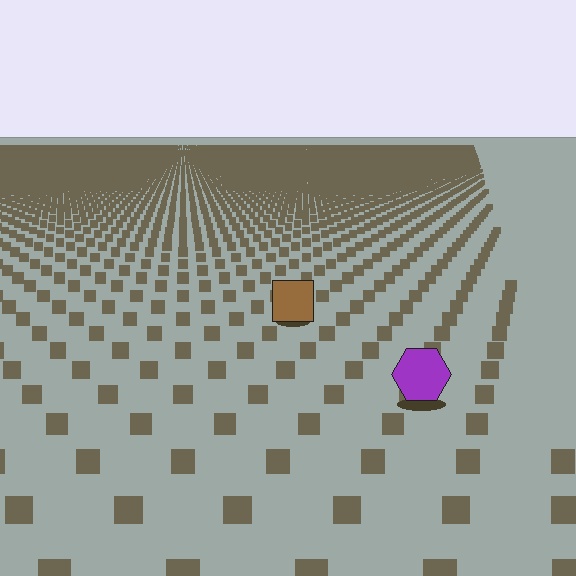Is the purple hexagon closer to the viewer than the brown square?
Yes. The purple hexagon is closer — you can tell from the texture gradient: the ground texture is coarser near it.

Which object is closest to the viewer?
The purple hexagon is closest. The texture marks near it are larger and more spread out.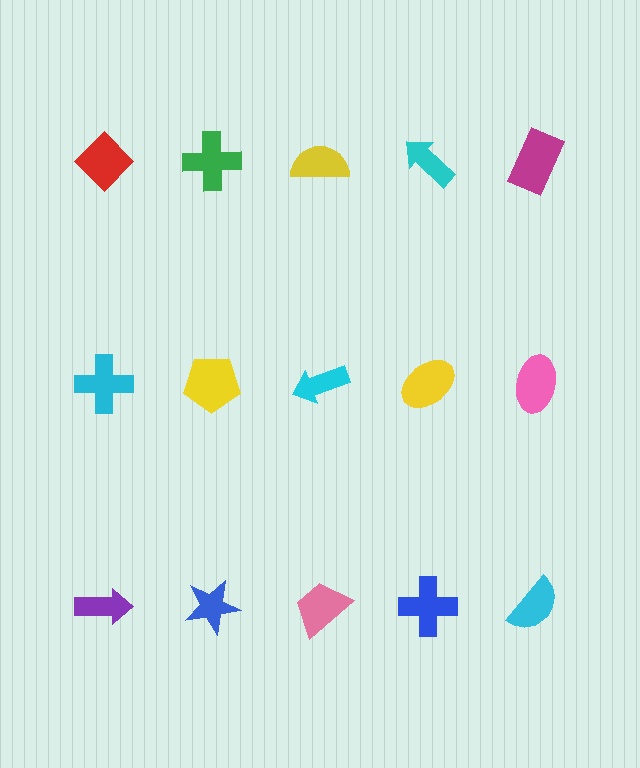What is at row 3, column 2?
A blue star.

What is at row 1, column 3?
A yellow semicircle.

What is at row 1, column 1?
A red diamond.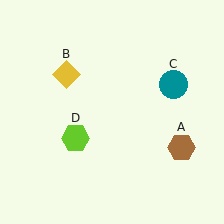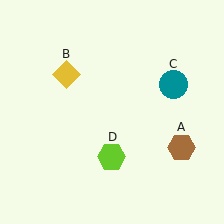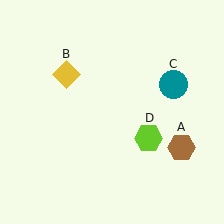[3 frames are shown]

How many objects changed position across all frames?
1 object changed position: lime hexagon (object D).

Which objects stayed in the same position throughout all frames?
Brown hexagon (object A) and yellow diamond (object B) and teal circle (object C) remained stationary.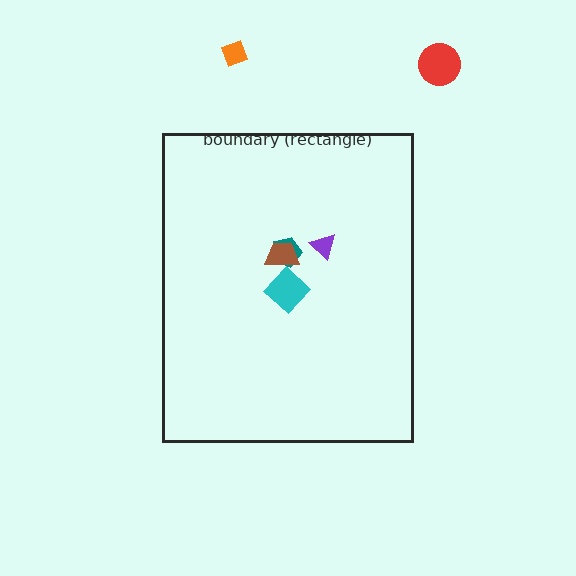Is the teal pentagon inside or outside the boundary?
Inside.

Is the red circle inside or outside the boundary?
Outside.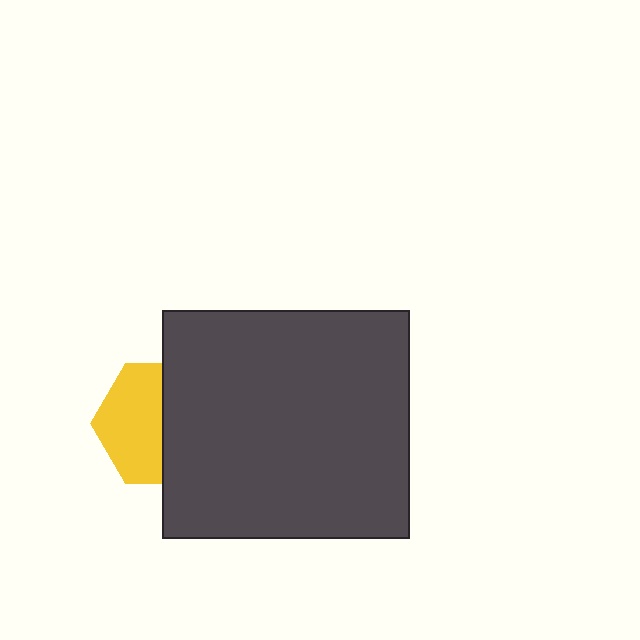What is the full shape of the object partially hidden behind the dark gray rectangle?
The partially hidden object is a yellow hexagon.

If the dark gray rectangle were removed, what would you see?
You would see the complete yellow hexagon.